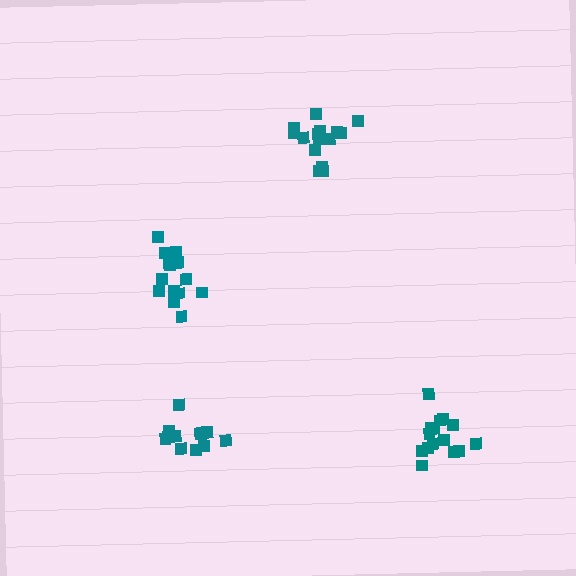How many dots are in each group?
Group 1: 15 dots, Group 2: 15 dots, Group 3: 14 dots, Group 4: 12 dots (56 total).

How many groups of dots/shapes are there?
There are 4 groups.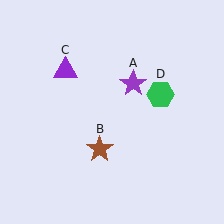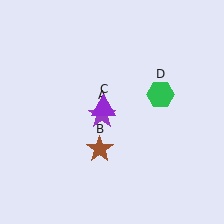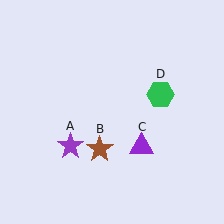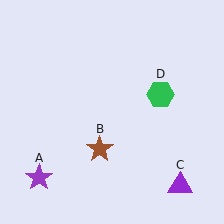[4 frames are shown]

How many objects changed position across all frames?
2 objects changed position: purple star (object A), purple triangle (object C).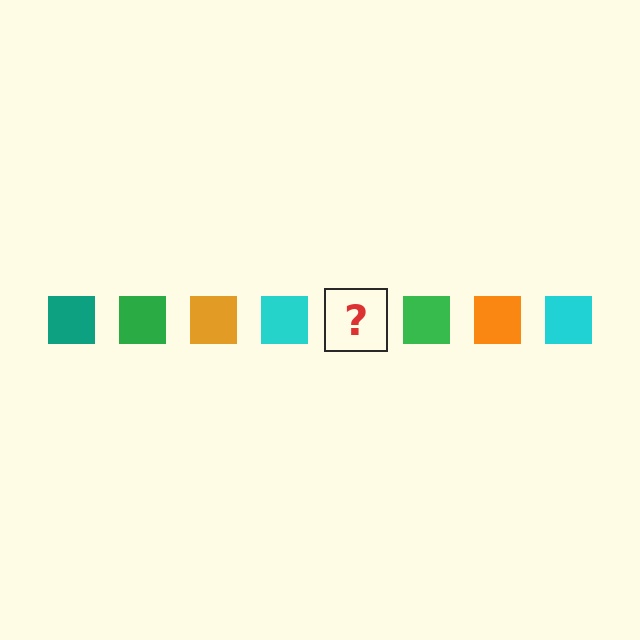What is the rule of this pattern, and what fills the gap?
The rule is that the pattern cycles through teal, green, orange, cyan squares. The gap should be filled with a teal square.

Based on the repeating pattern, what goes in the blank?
The blank should be a teal square.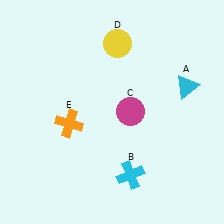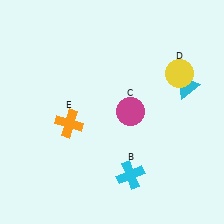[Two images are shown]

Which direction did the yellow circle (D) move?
The yellow circle (D) moved right.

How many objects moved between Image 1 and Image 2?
1 object moved between the two images.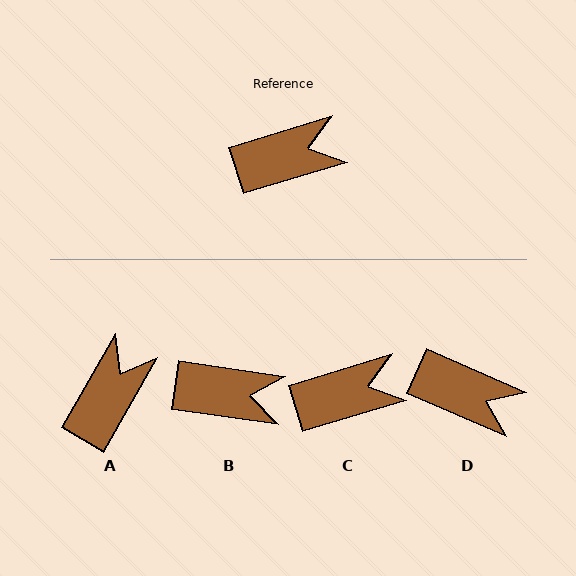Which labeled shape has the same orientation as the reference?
C.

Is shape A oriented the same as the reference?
No, it is off by about 43 degrees.